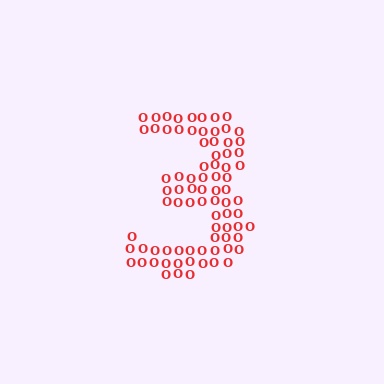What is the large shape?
The large shape is the digit 3.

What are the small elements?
The small elements are letter O's.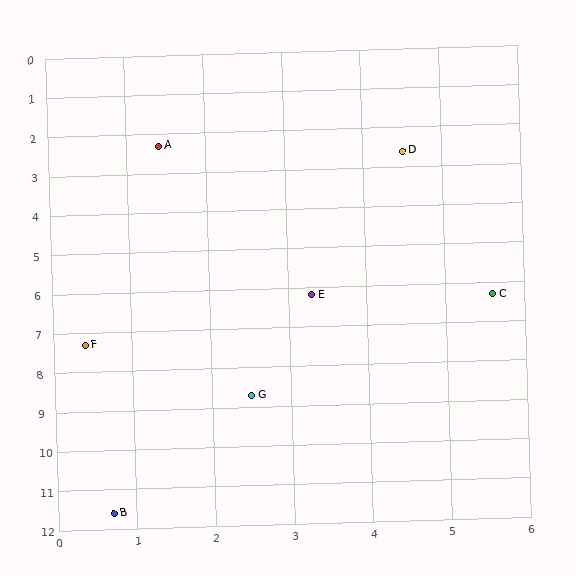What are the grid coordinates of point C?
Point C is at approximately (5.6, 6.3).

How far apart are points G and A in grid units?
Points G and A are about 6.5 grid units apart.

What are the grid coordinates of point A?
Point A is at approximately (1.4, 2.3).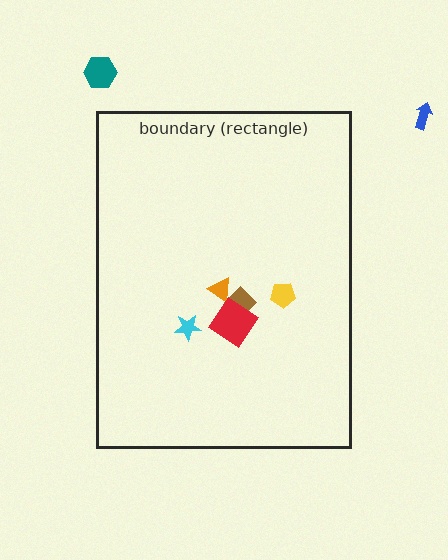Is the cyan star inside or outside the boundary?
Inside.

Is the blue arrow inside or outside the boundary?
Outside.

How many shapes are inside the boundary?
5 inside, 2 outside.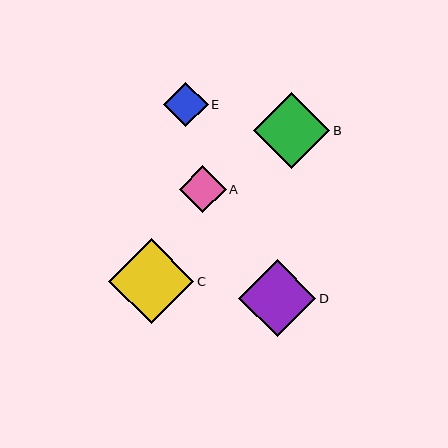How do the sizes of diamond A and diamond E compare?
Diamond A and diamond E are approximately the same size.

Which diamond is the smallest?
Diamond E is the smallest with a size of approximately 45 pixels.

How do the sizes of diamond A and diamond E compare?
Diamond A and diamond E are approximately the same size.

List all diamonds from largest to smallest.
From largest to smallest: C, D, B, A, E.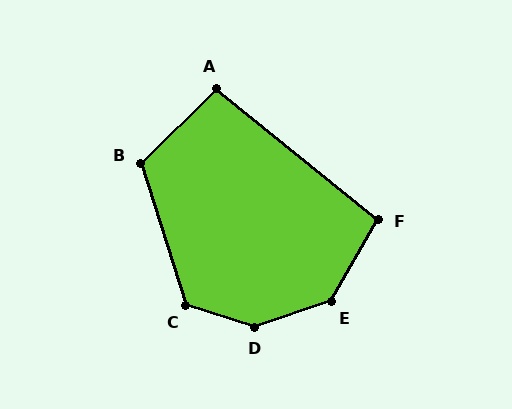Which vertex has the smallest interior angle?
A, at approximately 96 degrees.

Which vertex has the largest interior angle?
D, at approximately 144 degrees.